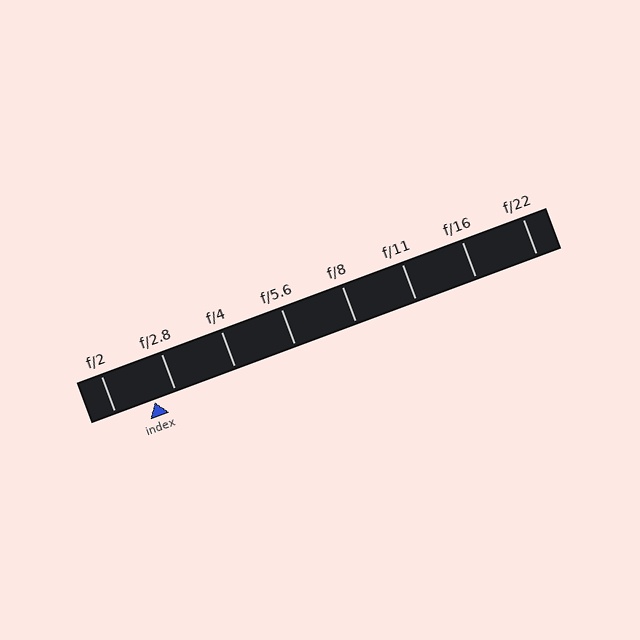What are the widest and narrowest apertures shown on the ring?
The widest aperture shown is f/2 and the narrowest is f/22.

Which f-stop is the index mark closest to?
The index mark is closest to f/2.8.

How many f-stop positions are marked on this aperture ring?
There are 8 f-stop positions marked.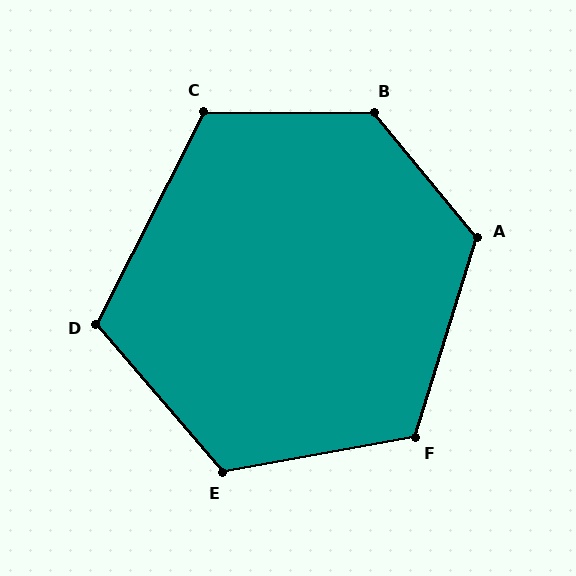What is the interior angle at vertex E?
Approximately 120 degrees (obtuse).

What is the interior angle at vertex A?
Approximately 123 degrees (obtuse).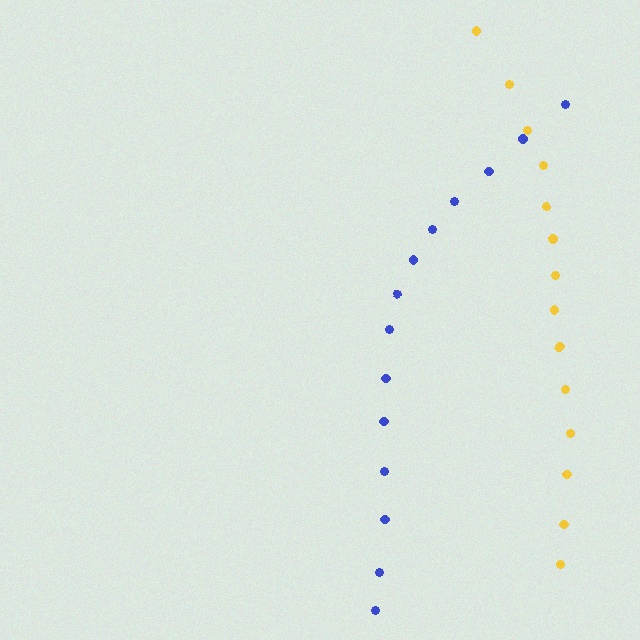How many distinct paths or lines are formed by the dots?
There are 2 distinct paths.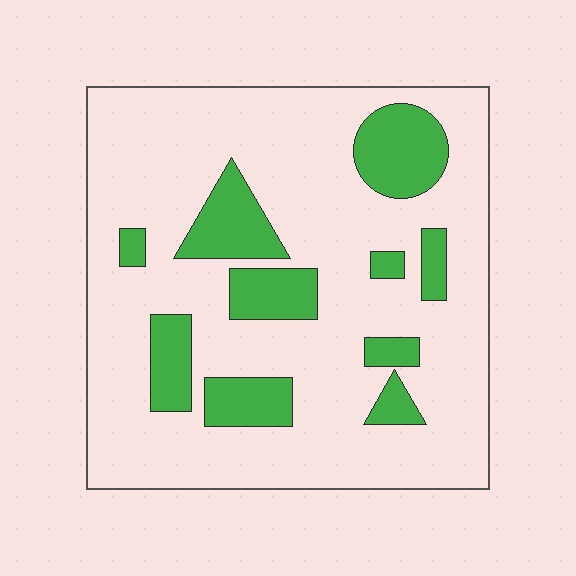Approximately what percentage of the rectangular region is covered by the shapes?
Approximately 20%.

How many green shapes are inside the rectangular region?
10.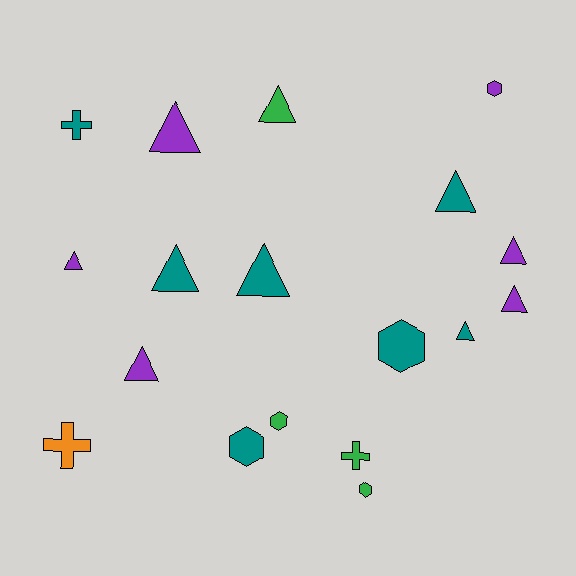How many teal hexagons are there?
There are 2 teal hexagons.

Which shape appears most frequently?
Triangle, with 10 objects.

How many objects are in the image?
There are 18 objects.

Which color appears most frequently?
Teal, with 7 objects.